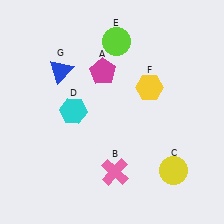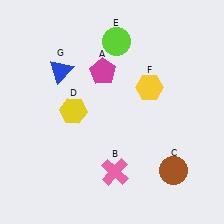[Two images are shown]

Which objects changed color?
C changed from yellow to brown. D changed from cyan to yellow.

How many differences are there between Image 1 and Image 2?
There are 2 differences between the two images.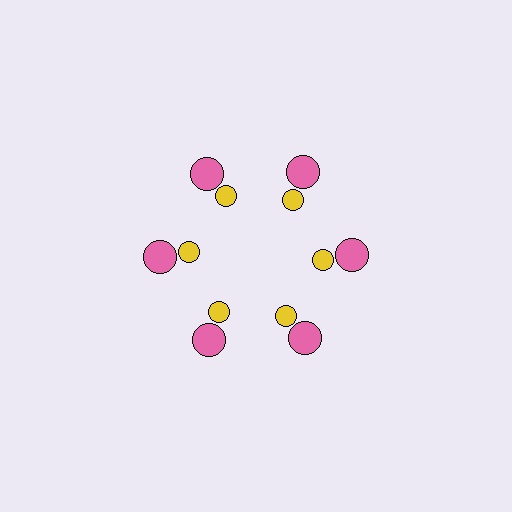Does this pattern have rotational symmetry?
Yes, this pattern has 6-fold rotational symmetry. It looks the same after rotating 60 degrees around the center.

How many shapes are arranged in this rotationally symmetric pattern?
There are 12 shapes, arranged in 6 groups of 2.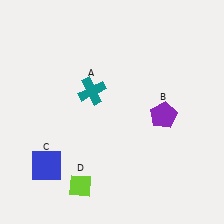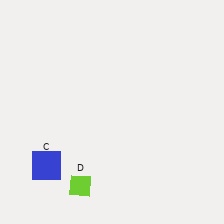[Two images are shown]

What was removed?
The purple pentagon (B), the teal cross (A) were removed in Image 2.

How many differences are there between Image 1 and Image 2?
There are 2 differences between the two images.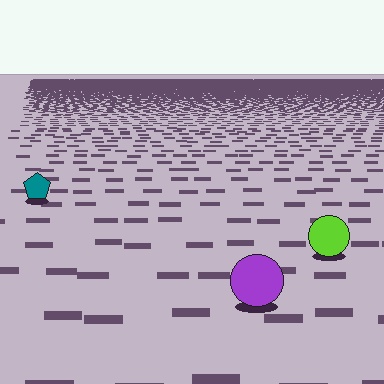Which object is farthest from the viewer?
The teal pentagon is farthest from the viewer. It appears smaller and the ground texture around it is denser.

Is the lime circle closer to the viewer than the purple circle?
No. The purple circle is closer — you can tell from the texture gradient: the ground texture is coarser near it.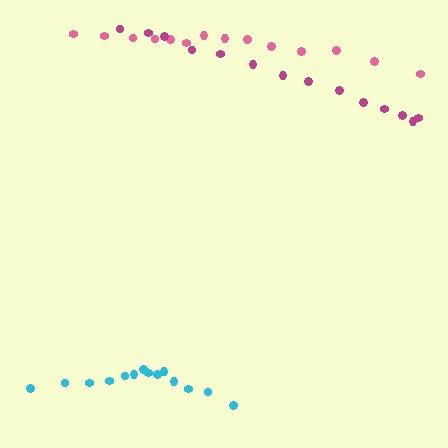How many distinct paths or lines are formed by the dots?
There are 3 distinct paths.